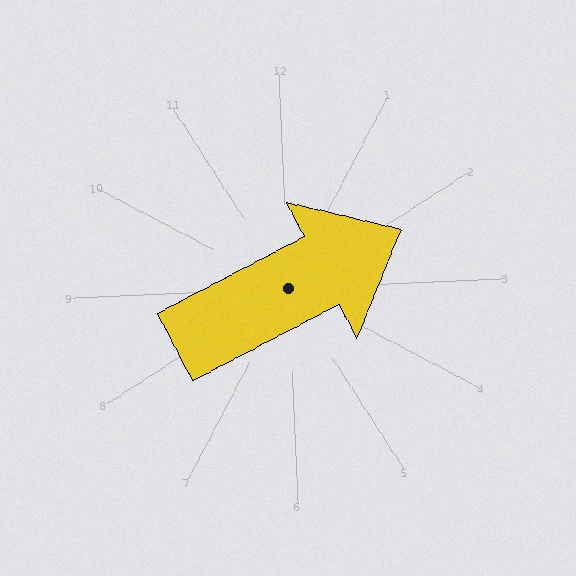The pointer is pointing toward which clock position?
Roughly 2 o'clock.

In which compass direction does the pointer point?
Northeast.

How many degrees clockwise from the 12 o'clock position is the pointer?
Approximately 65 degrees.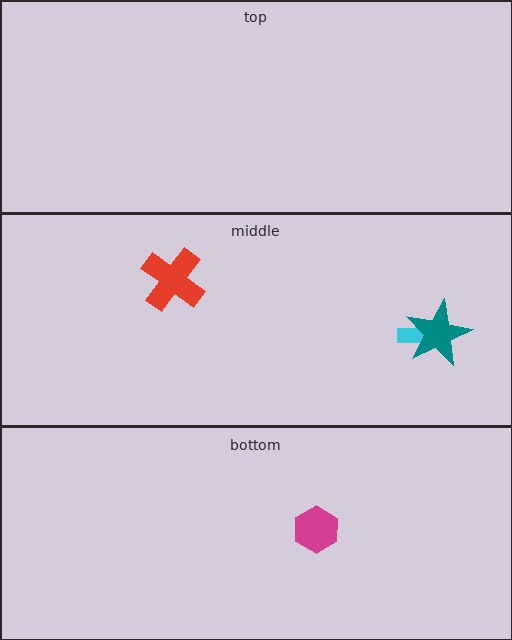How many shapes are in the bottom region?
1.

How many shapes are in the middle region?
3.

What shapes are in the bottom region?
The magenta hexagon.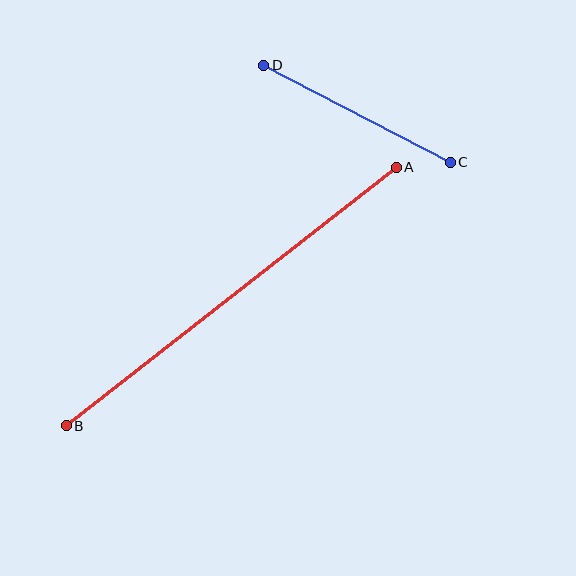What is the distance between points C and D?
The distance is approximately 210 pixels.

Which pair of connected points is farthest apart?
Points A and B are farthest apart.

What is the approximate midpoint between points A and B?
The midpoint is at approximately (231, 296) pixels.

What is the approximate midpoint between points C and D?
The midpoint is at approximately (357, 114) pixels.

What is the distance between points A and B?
The distance is approximately 419 pixels.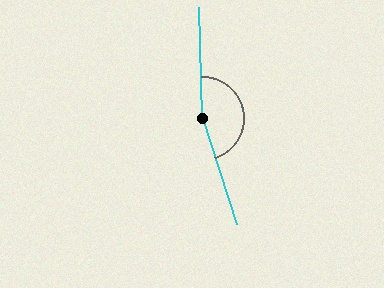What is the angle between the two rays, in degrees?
Approximately 163 degrees.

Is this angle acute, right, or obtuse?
It is obtuse.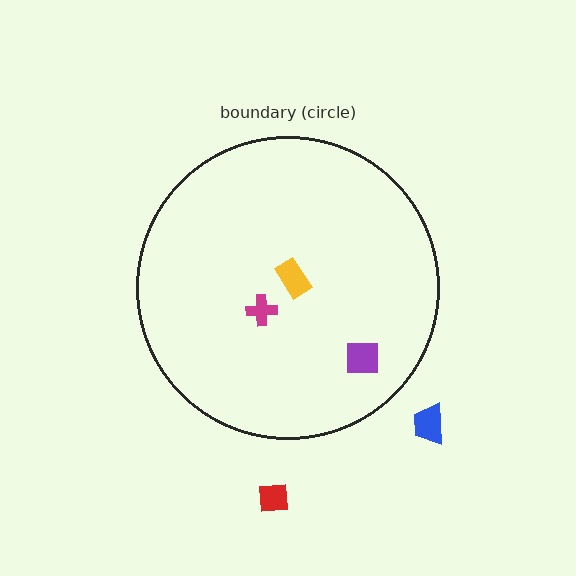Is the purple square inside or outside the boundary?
Inside.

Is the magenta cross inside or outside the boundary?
Inside.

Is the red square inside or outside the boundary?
Outside.